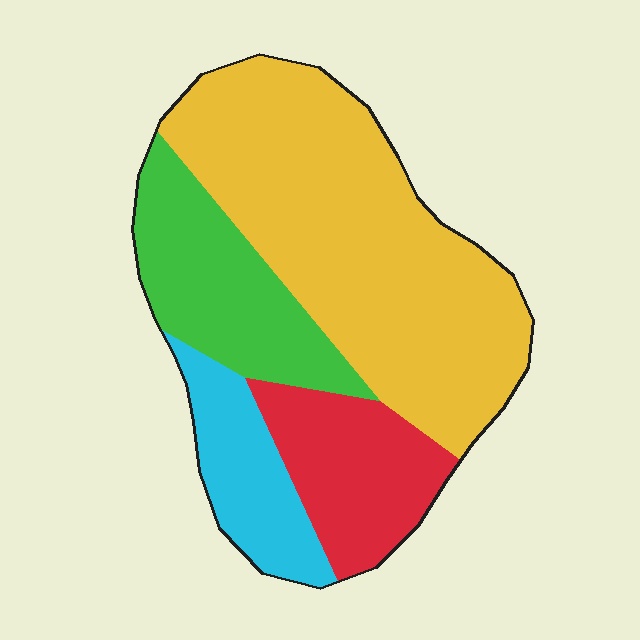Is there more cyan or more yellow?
Yellow.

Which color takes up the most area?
Yellow, at roughly 50%.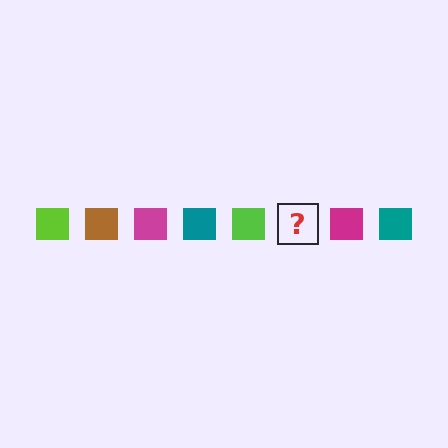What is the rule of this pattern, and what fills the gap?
The rule is that the pattern cycles through lime, brown, magenta, teal squares. The gap should be filled with a brown square.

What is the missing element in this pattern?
The missing element is a brown square.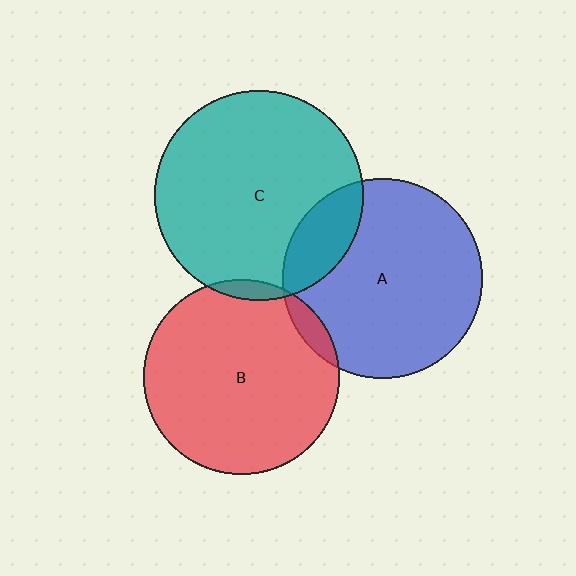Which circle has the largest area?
Circle C (teal).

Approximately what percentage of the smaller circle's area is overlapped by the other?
Approximately 5%.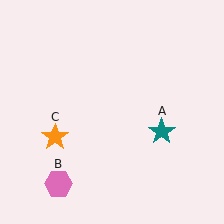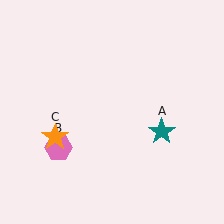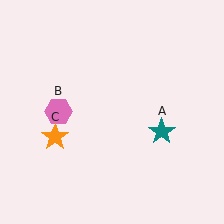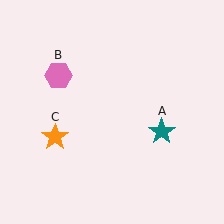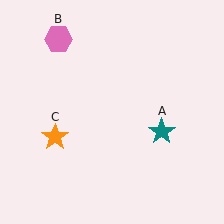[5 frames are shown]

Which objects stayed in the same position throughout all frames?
Teal star (object A) and orange star (object C) remained stationary.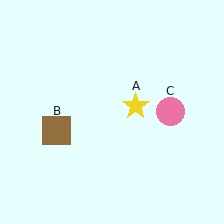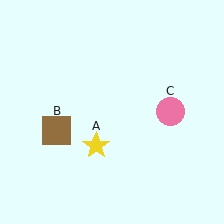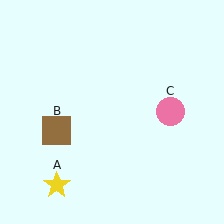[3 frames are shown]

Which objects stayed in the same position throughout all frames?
Brown square (object B) and pink circle (object C) remained stationary.